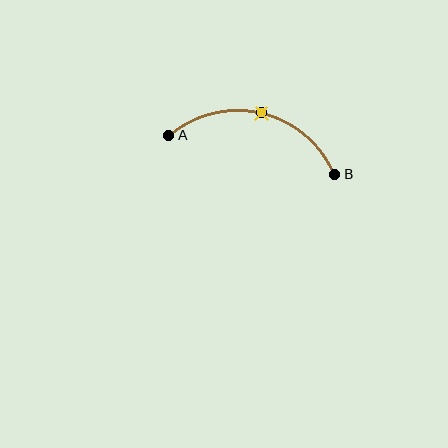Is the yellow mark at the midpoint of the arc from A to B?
Yes. The yellow mark lies on the arc at equal arc-length from both A and B — it is the arc midpoint.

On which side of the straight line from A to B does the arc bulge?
The arc bulges above the straight line connecting A and B.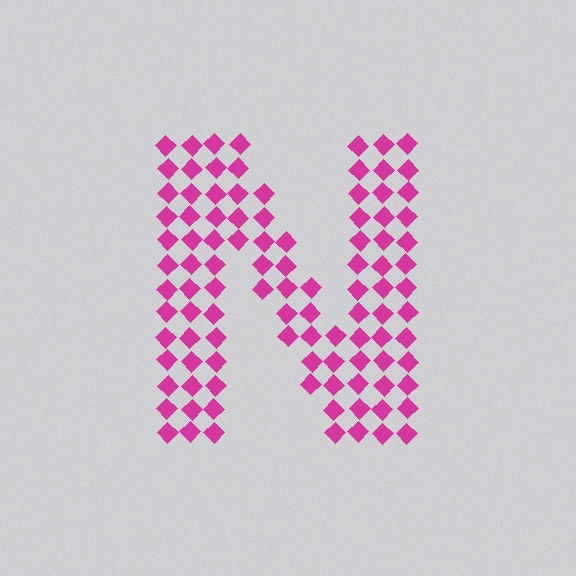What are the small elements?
The small elements are diamonds.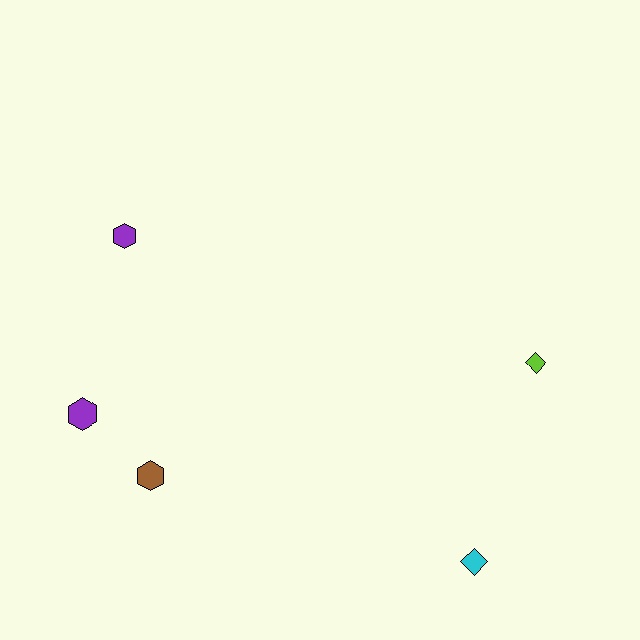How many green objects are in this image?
There are no green objects.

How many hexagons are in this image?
There are 3 hexagons.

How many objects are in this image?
There are 5 objects.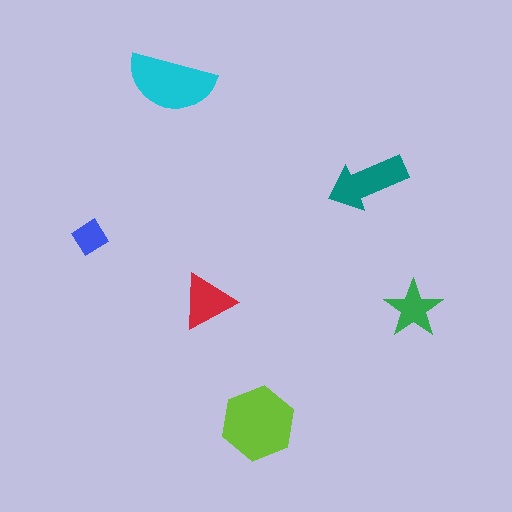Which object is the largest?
The lime hexagon.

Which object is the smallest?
The blue diamond.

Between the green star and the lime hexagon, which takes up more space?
The lime hexagon.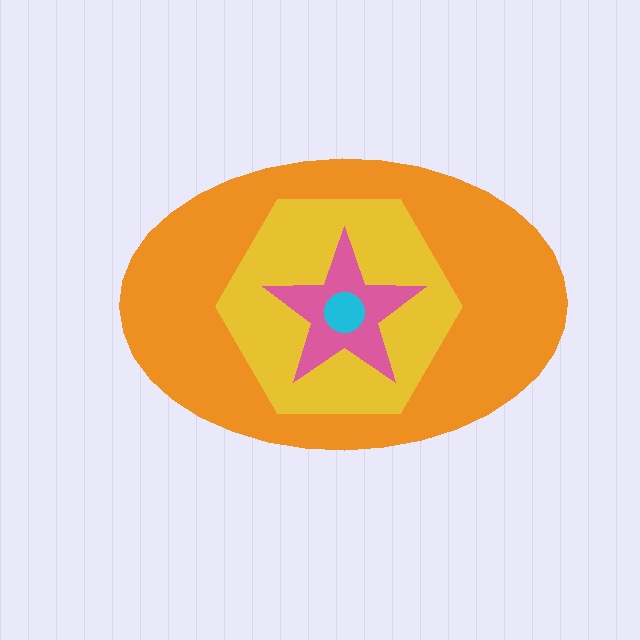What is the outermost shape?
The orange ellipse.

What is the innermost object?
The cyan circle.